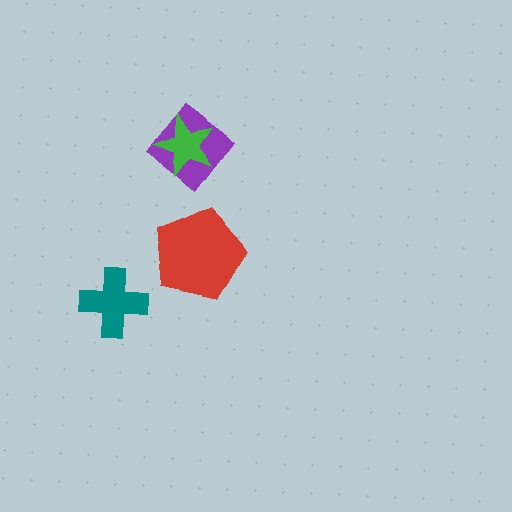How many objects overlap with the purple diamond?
1 object overlaps with the purple diamond.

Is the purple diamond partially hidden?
Yes, it is partially covered by another shape.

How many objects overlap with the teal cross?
0 objects overlap with the teal cross.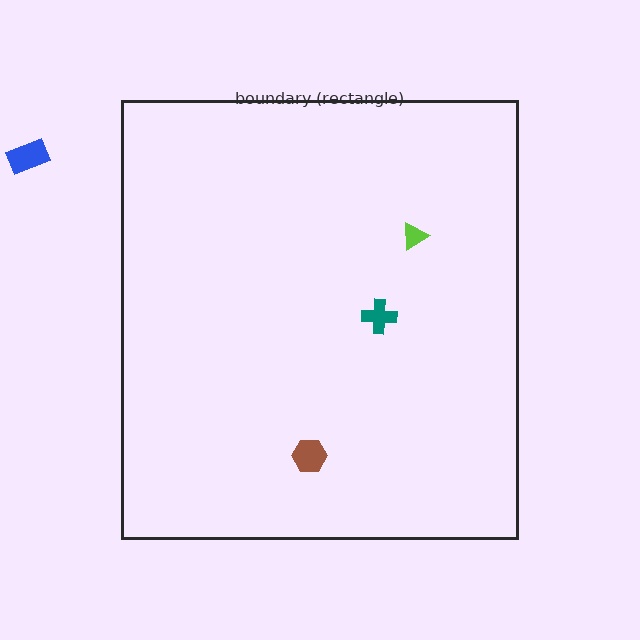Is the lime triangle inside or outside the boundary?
Inside.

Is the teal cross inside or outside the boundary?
Inside.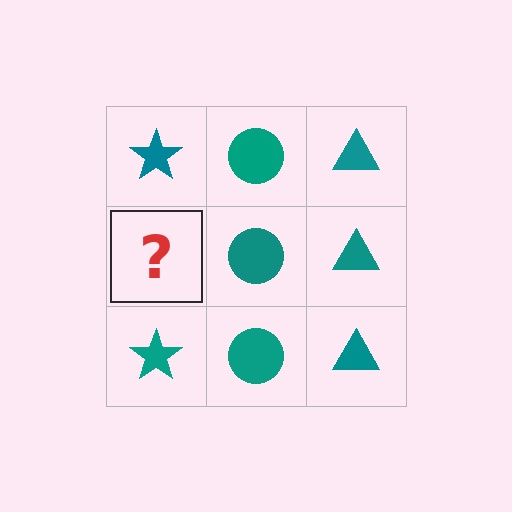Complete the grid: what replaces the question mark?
The question mark should be replaced with a teal star.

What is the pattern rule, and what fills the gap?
The rule is that each column has a consistent shape. The gap should be filled with a teal star.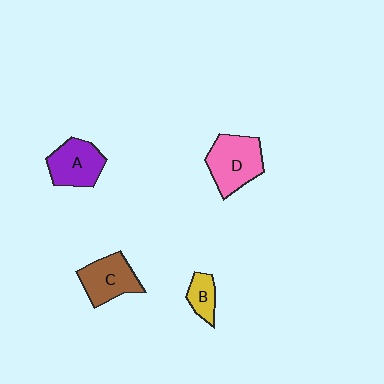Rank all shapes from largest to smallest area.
From largest to smallest: D (pink), A (purple), C (brown), B (yellow).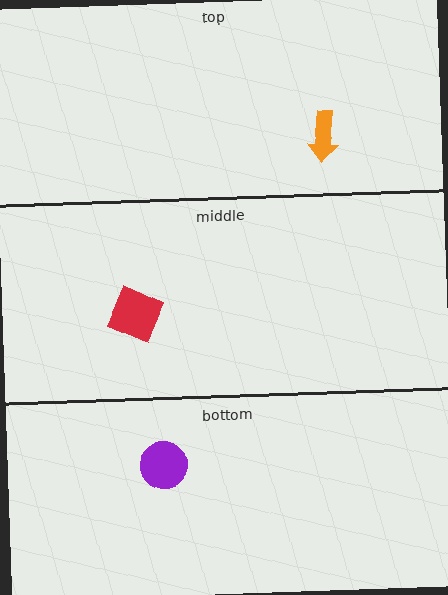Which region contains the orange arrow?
The top region.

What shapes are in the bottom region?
The purple circle.